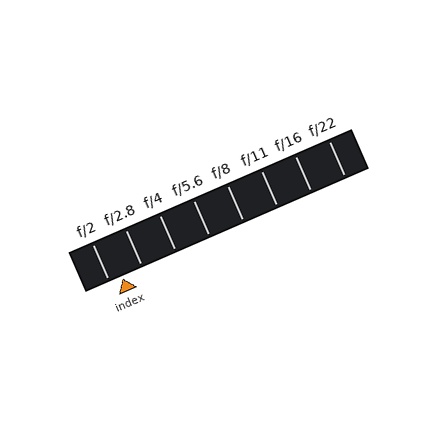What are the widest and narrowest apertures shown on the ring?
The widest aperture shown is f/2 and the narrowest is f/22.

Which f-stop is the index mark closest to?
The index mark is closest to f/2.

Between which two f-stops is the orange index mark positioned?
The index mark is between f/2 and f/2.8.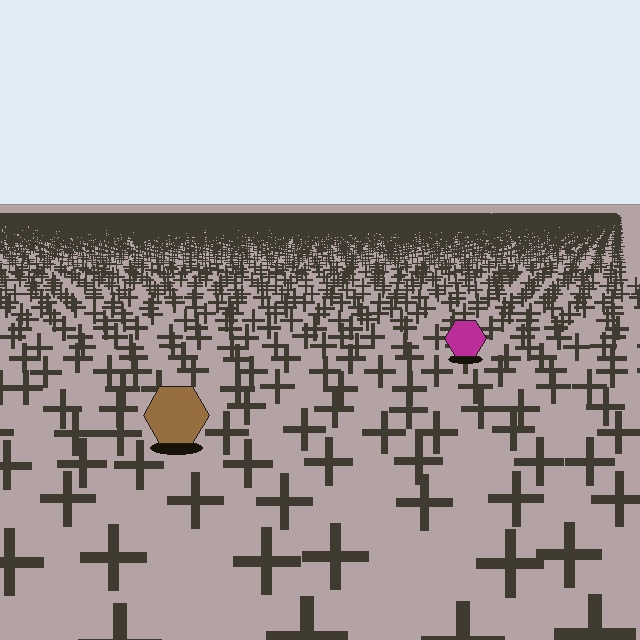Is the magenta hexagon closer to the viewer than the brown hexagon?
No. The brown hexagon is closer — you can tell from the texture gradient: the ground texture is coarser near it.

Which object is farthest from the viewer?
The magenta hexagon is farthest from the viewer. It appears smaller and the ground texture around it is denser.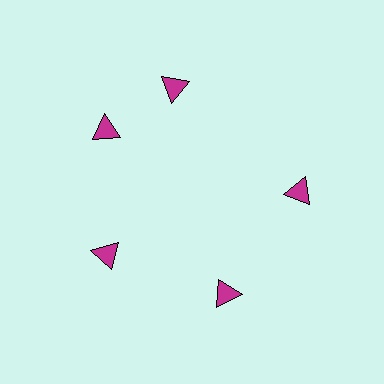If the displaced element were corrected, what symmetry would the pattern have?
It would have 5-fold rotational symmetry — the pattern would map onto itself every 72 degrees.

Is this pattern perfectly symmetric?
No. The 5 magenta triangles are arranged in a ring, but one element near the 1 o'clock position is rotated out of alignment along the ring, breaking the 5-fold rotational symmetry.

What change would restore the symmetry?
The symmetry would be restored by rotating it back into even spacing with its neighbors so that all 5 triangles sit at equal angles and equal distance from the center.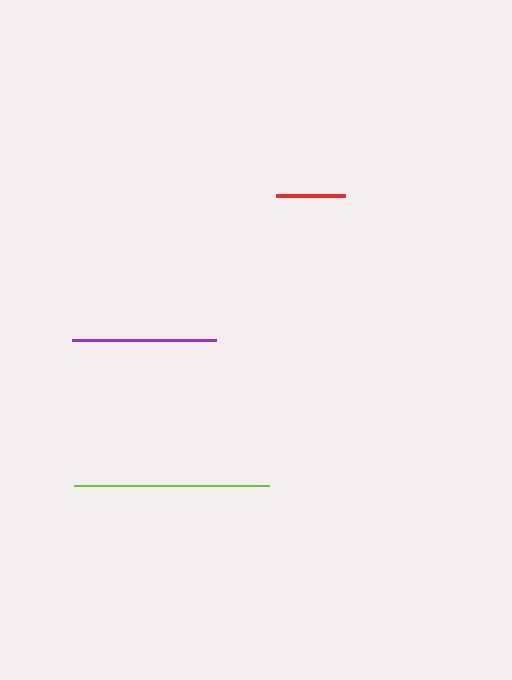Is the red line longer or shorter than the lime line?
The lime line is longer than the red line.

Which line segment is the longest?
The lime line is the longest at approximately 195 pixels.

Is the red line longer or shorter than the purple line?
The purple line is longer than the red line.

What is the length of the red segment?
The red segment is approximately 69 pixels long.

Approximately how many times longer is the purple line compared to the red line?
The purple line is approximately 2.1 times the length of the red line.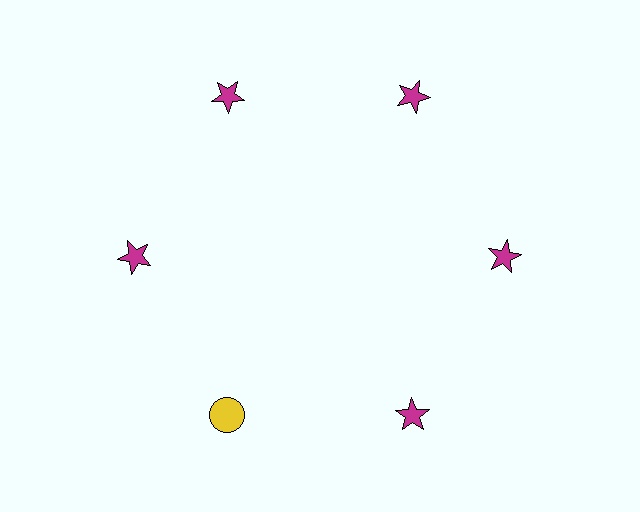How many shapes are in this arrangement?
There are 6 shapes arranged in a ring pattern.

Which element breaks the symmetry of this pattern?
The yellow circle at roughly the 7 o'clock position breaks the symmetry. All other shapes are magenta stars.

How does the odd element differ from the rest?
It differs in both color (yellow instead of magenta) and shape (circle instead of star).